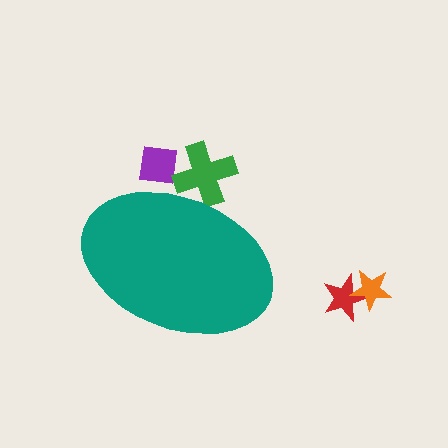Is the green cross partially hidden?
Yes, the green cross is partially hidden behind the teal ellipse.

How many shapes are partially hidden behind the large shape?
2 shapes are partially hidden.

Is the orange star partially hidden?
No, the orange star is fully visible.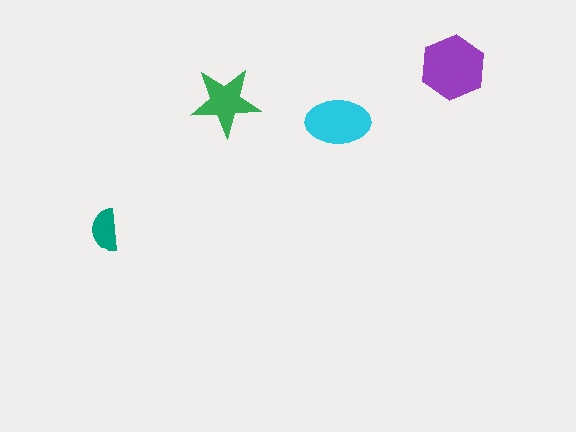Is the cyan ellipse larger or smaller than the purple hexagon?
Smaller.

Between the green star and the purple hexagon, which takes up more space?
The purple hexagon.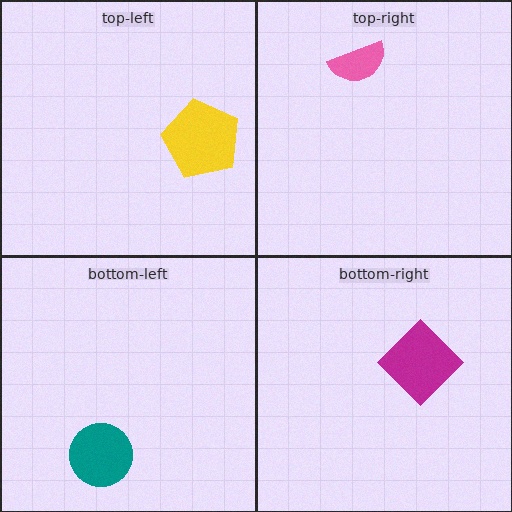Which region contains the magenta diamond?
The bottom-right region.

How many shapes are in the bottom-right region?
1.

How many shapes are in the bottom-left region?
1.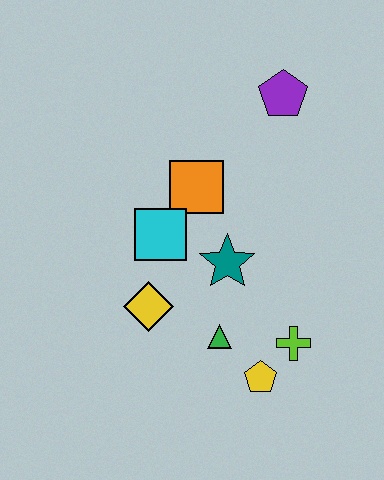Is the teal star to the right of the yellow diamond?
Yes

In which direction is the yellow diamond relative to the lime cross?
The yellow diamond is to the left of the lime cross.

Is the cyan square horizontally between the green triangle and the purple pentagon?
No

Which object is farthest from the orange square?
The yellow pentagon is farthest from the orange square.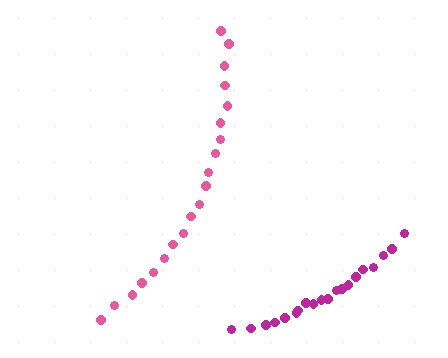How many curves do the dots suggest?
There are 2 distinct paths.